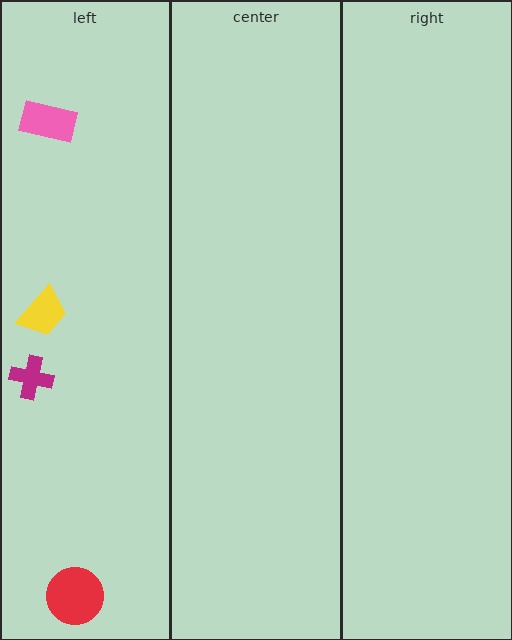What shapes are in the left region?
The red circle, the pink rectangle, the yellow trapezoid, the magenta cross.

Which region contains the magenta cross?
The left region.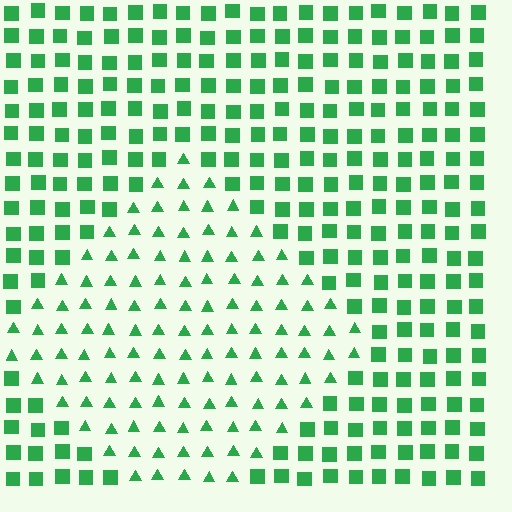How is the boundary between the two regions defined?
The boundary is defined by a change in element shape: triangles inside vs. squares outside. All elements share the same color and spacing.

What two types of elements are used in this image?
The image uses triangles inside the diamond region and squares outside it.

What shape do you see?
I see a diamond.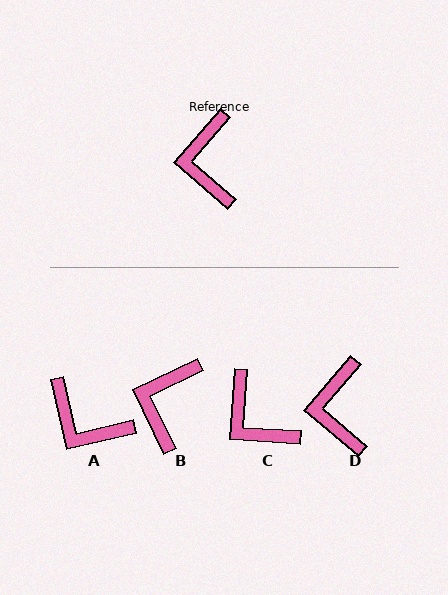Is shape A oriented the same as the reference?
No, it is off by about 54 degrees.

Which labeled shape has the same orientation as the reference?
D.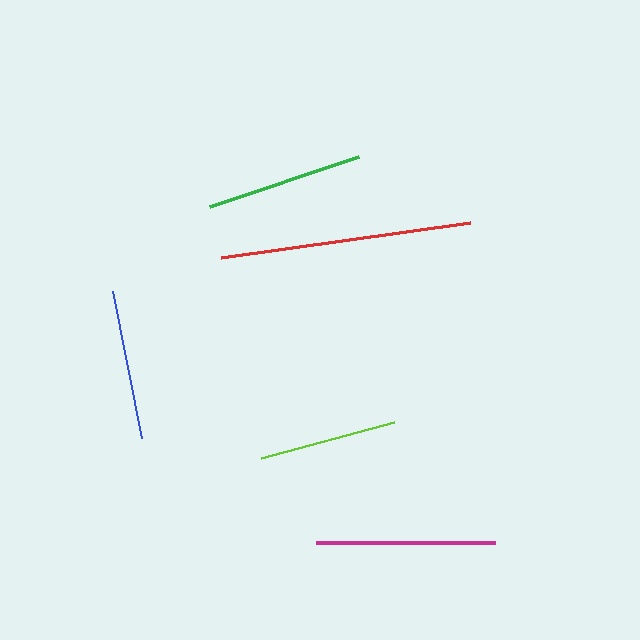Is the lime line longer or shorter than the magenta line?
The magenta line is longer than the lime line.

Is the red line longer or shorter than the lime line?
The red line is longer than the lime line.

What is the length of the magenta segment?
The magenta segment is approximately 179 pixels long.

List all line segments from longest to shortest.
From longest to shortest: red, magenta, green, blue, lime.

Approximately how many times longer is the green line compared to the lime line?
The green line is approximately 1.1 times the length of the lime line.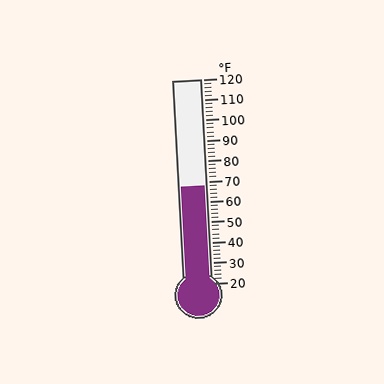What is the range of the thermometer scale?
The thermometer scale ranges from 20°F to 120°F.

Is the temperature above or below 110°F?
The temperature is below 110°F.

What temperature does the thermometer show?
The thermometer shows approximately 68°F.